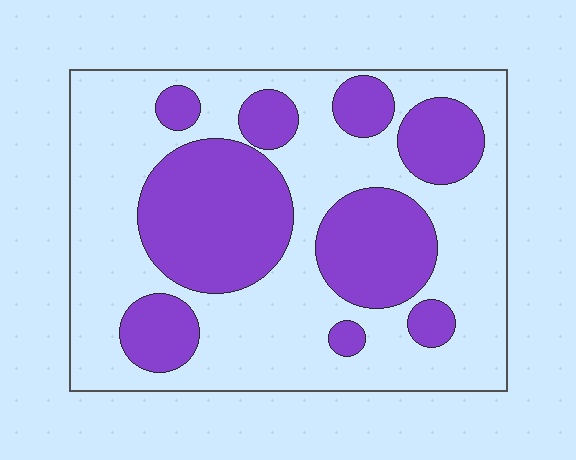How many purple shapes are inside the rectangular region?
9.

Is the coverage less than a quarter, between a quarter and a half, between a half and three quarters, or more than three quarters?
Between a quarter and a half.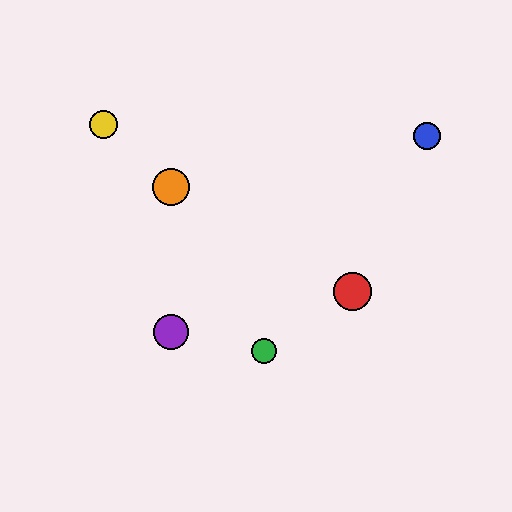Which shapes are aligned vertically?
The purple circle, the orange circle are aligned vertically.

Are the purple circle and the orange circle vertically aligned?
Yes, both are at x≈171.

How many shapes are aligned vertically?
2 shapes (the purple circle, the orange circle) are aligned vertically.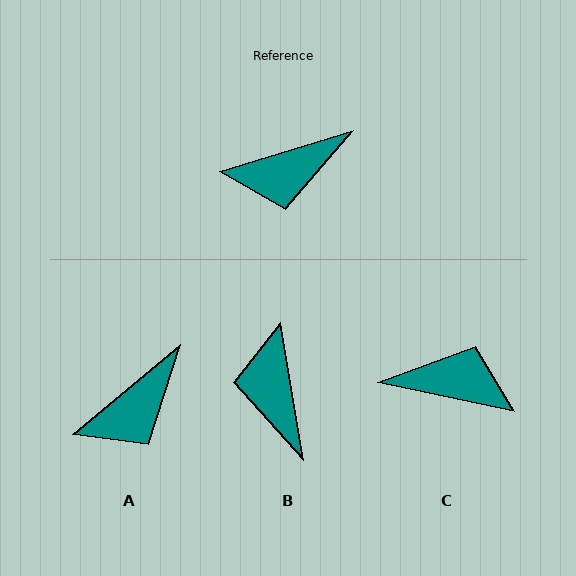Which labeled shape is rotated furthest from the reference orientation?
C, about 151 degrees away.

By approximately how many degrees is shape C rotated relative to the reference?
Approximately 151 degrees counter-clockwise.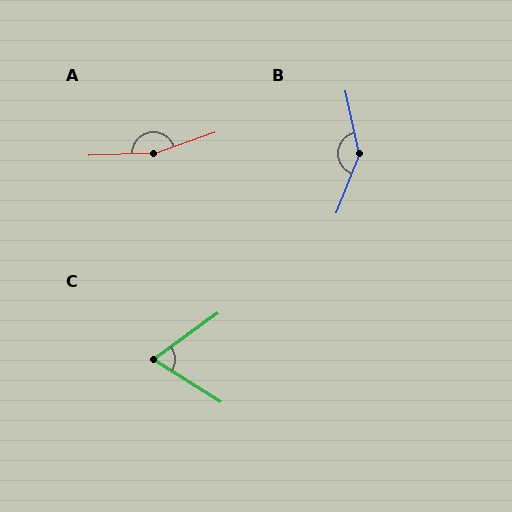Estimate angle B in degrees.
Approximately 146 degrees.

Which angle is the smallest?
C, at approximately 68 degrees.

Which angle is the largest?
A, at approximately 162 degrees.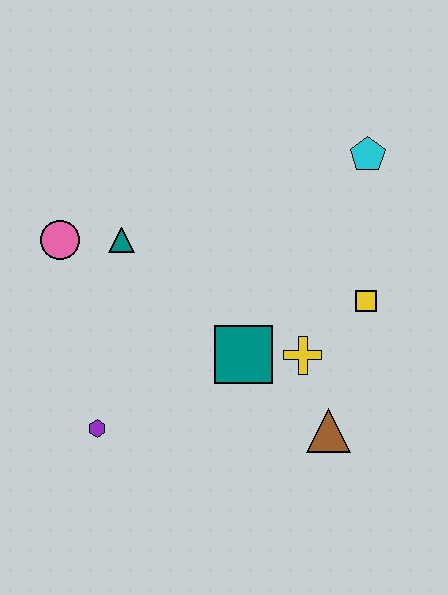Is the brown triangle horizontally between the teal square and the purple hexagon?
No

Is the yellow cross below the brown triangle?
No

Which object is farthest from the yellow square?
The pink circle is farthest from the yellow square.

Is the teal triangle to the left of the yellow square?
Yes